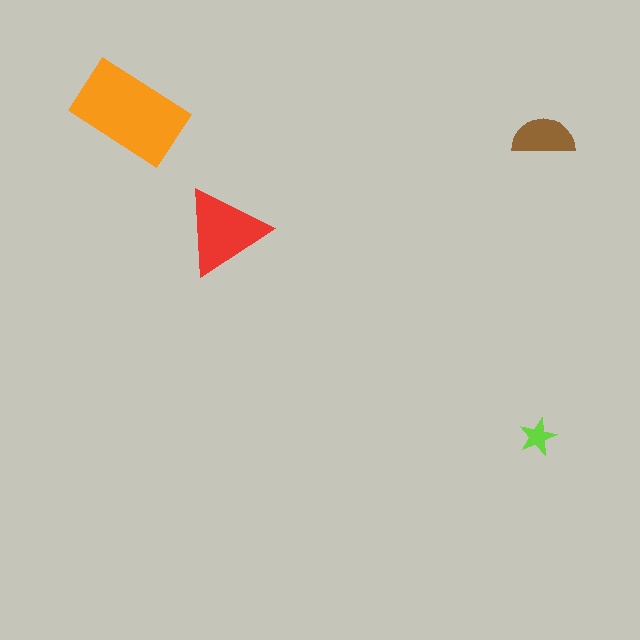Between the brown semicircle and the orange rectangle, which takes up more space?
The orange rectangle.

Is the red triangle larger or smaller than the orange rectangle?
Smaller.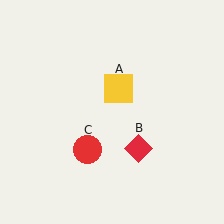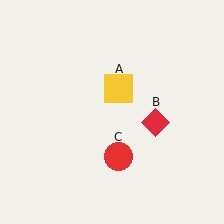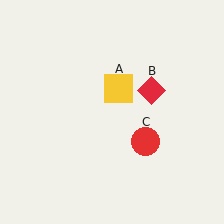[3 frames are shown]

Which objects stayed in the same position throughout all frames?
Yellow square (object A) remained stationary.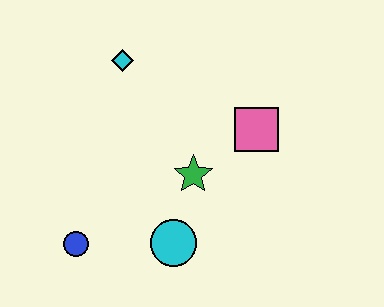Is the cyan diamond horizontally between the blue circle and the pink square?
Yes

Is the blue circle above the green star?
No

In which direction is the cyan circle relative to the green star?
The cyan circle is below the green star.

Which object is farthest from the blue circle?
The pink square is farthest from the blue circle.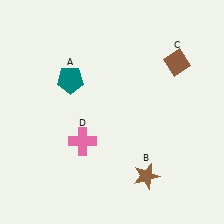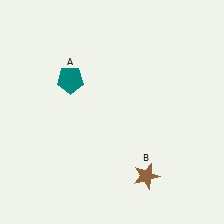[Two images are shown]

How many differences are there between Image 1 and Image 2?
There are 2 differences between the two images.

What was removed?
The brown diamond (C), the pink cross (D) were removed in Image 2.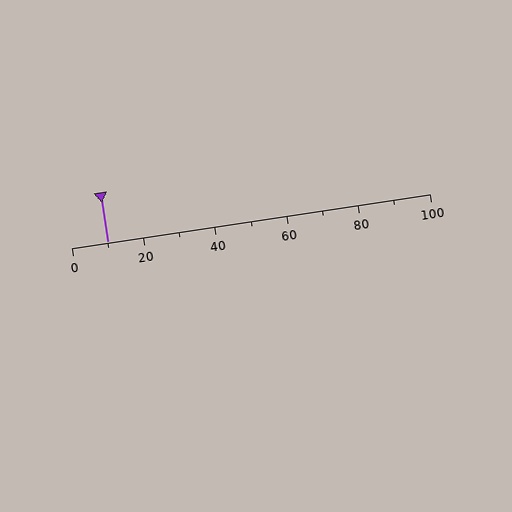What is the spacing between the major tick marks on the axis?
The major ticks are spaced 20 apart.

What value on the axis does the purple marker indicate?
The marker indicates approximately 10.